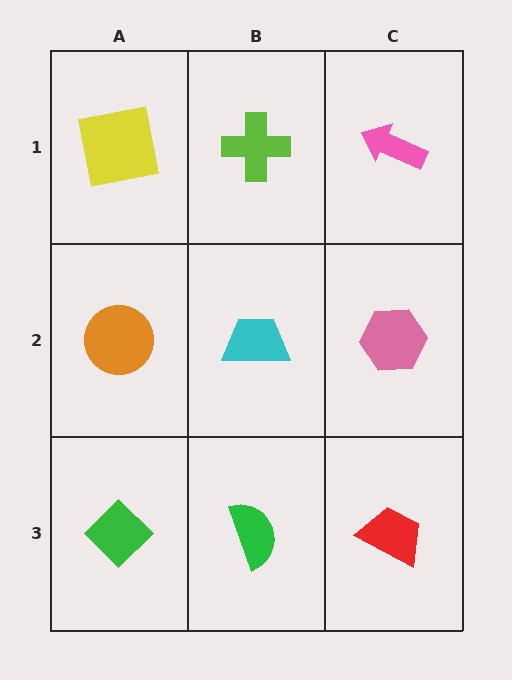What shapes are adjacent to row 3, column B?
A cyan trapezoid (row 2, column B), a green diamond (row 3, column A), a red trapezoid (row 3, column C).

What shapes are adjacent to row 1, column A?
An orange circle (row 2, column A), a lime cross (row 1, column B).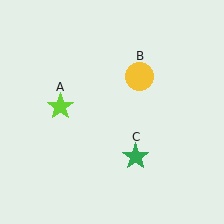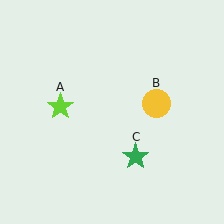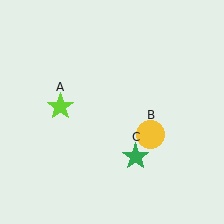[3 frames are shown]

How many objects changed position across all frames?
1 object changed position: yellow circle (object B).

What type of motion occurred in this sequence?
The yellow circle (object B) rotated clockwise around the center of the scene.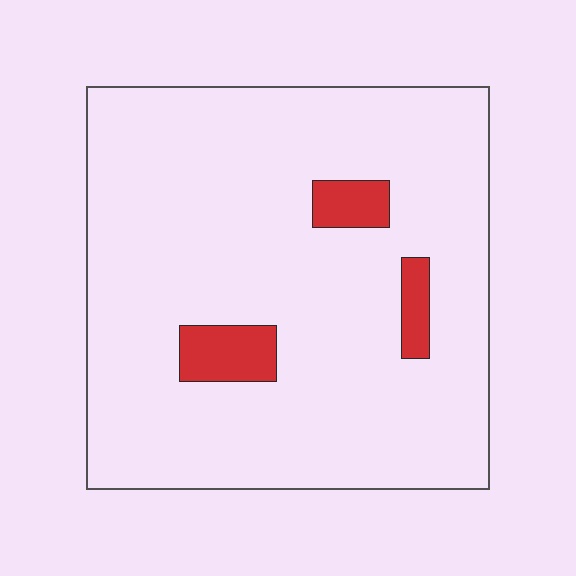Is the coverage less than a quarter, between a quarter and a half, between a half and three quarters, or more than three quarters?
Less than a quarter.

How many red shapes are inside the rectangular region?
3.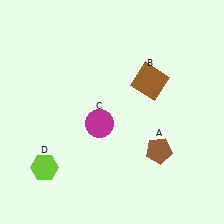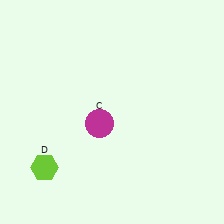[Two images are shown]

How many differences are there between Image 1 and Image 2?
There are 2 differences between the two images.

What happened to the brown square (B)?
The brown square (B) was removed in Image 2. It was in the top-right area of Image 1.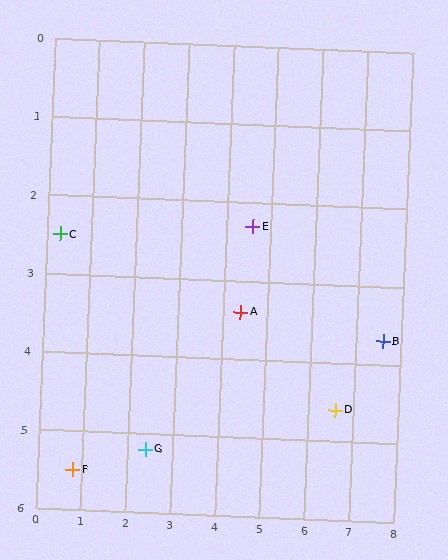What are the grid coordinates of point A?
Point A is at approximately (4.4, 3.4).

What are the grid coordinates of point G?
Point G is at approximately (2.4, 5.2).